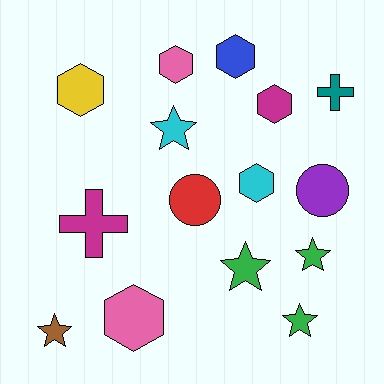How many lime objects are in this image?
There are no lime objects.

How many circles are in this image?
There are 2 circles.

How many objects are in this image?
There are 15 objects.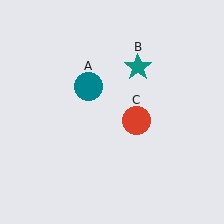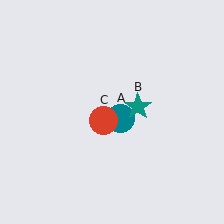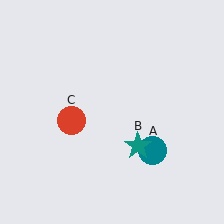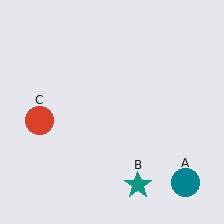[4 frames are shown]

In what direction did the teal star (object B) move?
The teal star (object B) moved down.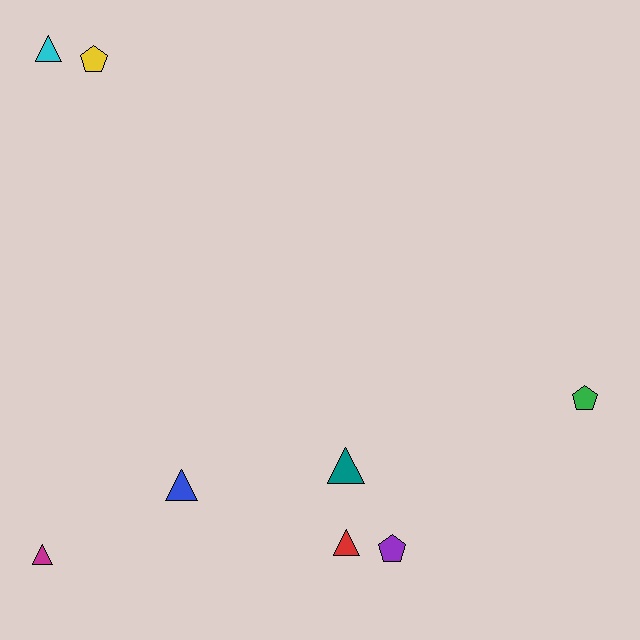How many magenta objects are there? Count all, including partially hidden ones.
There is 1 magenta object.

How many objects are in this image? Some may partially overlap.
There are 8 objects.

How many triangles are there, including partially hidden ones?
There are 5 triangles.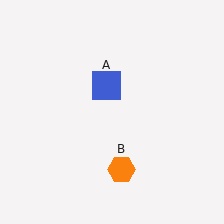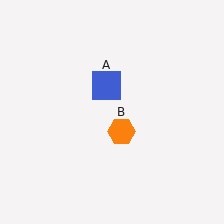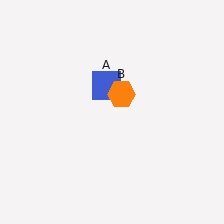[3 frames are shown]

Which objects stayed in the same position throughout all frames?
Blue square (object A) remained stationary.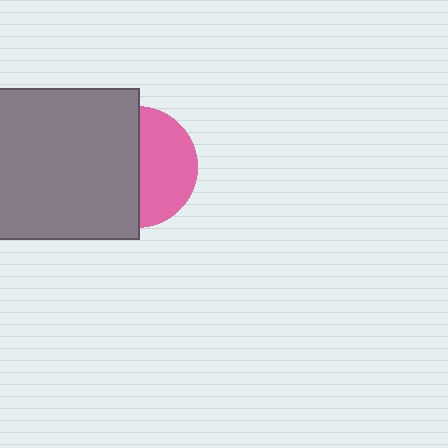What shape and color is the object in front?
The object in front is a gray square.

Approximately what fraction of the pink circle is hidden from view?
Roughly 53% of the pink circle is hidden behind the gray square.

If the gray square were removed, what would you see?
You would see the complete pink circle.